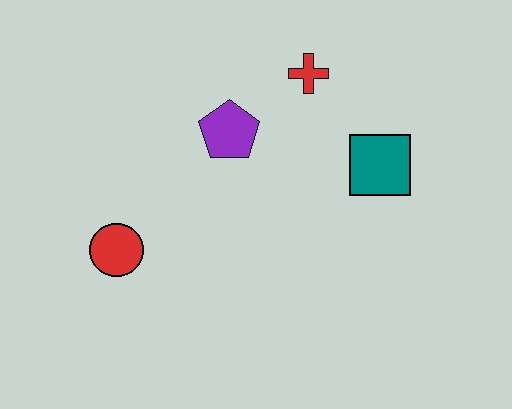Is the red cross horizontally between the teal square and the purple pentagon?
Yes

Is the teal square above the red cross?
No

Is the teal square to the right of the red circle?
Yes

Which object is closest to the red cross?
The purple pentagon is closest to the red cross.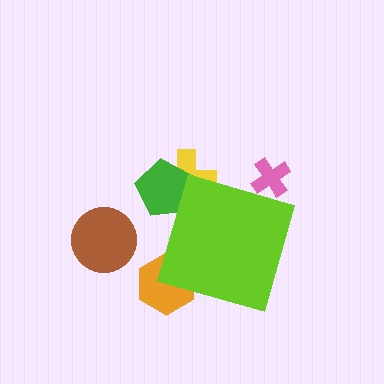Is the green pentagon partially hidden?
Yes, the green pentagon is partially hidden behind the lime diamond.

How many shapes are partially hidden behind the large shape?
4 shapes are partially hidden.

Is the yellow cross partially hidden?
Yes, the yellow cross is partially hidden behind the lime diamond.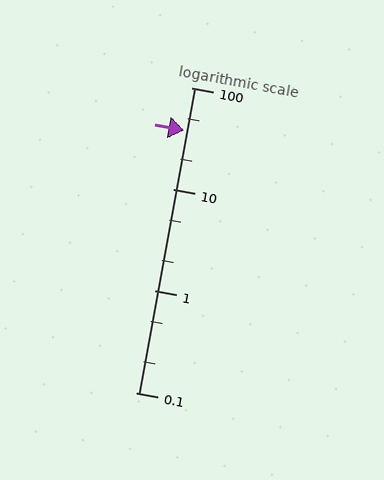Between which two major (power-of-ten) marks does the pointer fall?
The pointer is between 10 and 100.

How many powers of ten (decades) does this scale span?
The scale spans 3 decades, from 0.1 to 100.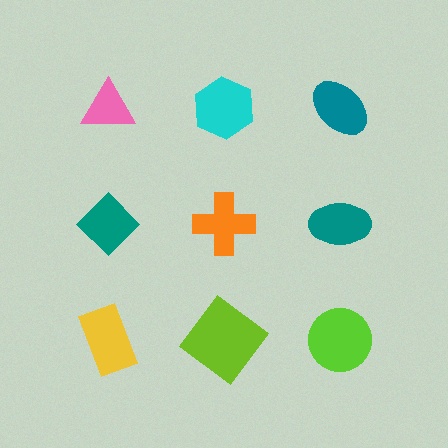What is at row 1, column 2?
A cyan hexagon.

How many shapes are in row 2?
3 shapes.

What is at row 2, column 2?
An orange cross.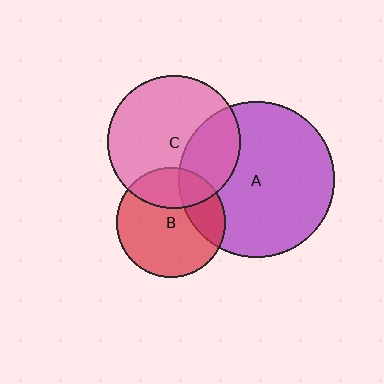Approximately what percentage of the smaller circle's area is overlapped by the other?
Approximately 25%.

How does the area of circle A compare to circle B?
Approximately 2.0 times.